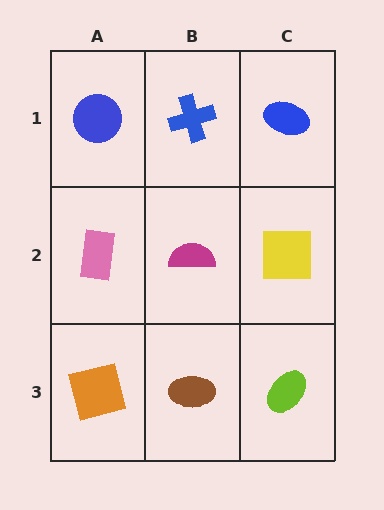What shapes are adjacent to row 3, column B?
A magenta semicircle (row 2, column B), an orange square (row 3, column A), a lime ellipse (row 3, column C).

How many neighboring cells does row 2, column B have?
4.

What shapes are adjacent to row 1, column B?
A magenta semicircle (row 2, column B), a blue circle (row 1, column A), a blue ellipse (row 1, column C).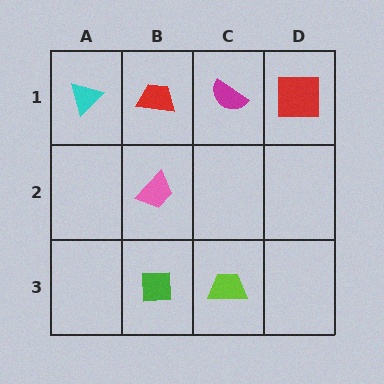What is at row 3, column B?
A green square.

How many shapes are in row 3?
2 shapes.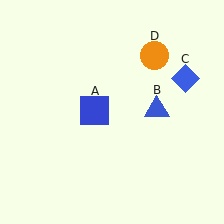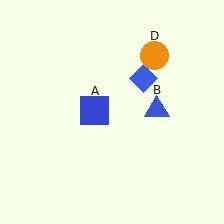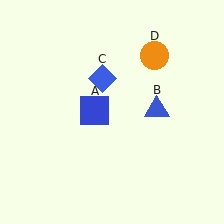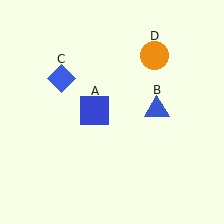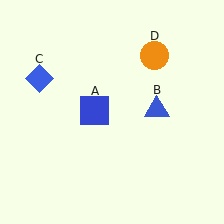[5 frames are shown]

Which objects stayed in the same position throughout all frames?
Blue square (object A) and blue triangle (object B) and orange circle (object D) remained stationary.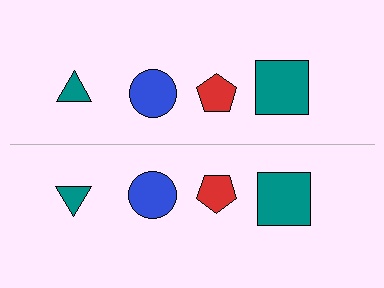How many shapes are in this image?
There are 8 shapes in this image.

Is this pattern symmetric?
Yes, this pattern has bilateral (reflection) symmetry.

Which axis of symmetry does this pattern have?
The pattern has a horizontal axis of symmetry running through the center of the image.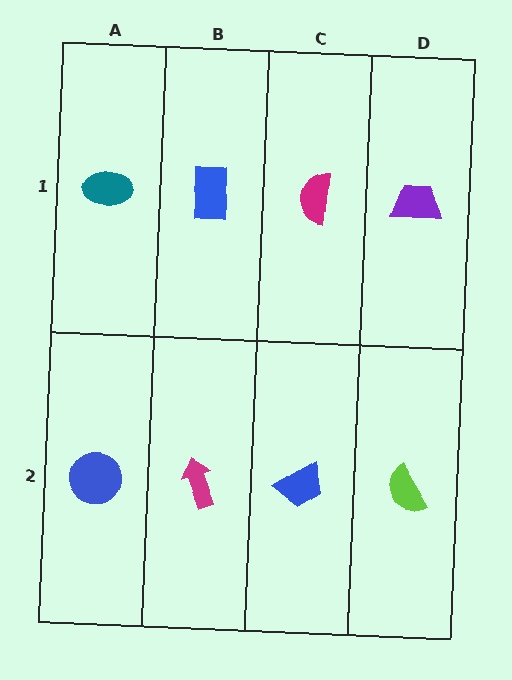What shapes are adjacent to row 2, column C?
A magenta semicircle (row 1, column C), a magenta arrow (row 2, column B), a lime semicircle (row 2, column D).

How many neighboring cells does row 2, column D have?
2.